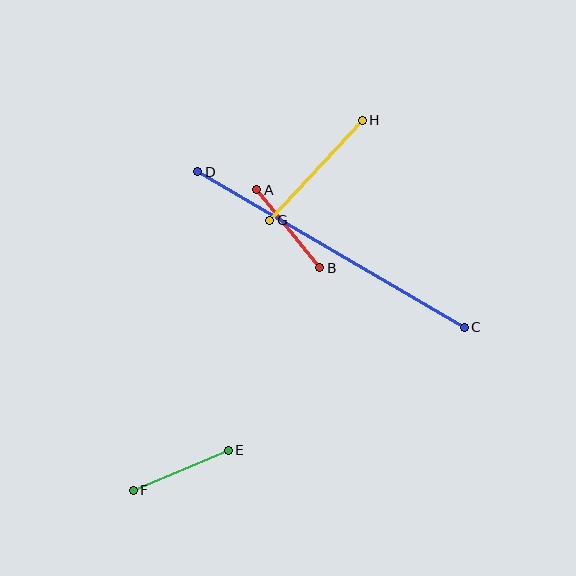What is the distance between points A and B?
The distance is approximately 100 pixels.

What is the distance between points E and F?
The distance is approximately 103 pixels.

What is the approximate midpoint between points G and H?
The midpoint is at approximately (316, 170) pixels.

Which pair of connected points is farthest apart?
Points C and D are farthest apart.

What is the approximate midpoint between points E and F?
The midpoint is at approximately (181, 470) pixels.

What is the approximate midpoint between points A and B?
The midpoint is at approximately (288, 229) pixels.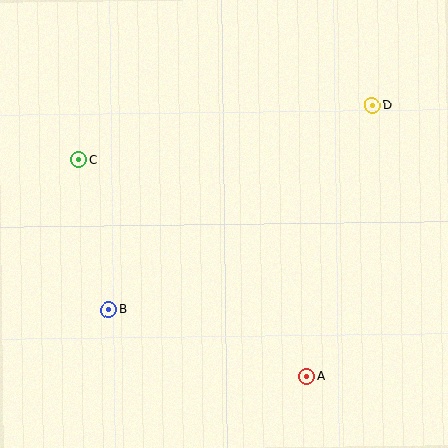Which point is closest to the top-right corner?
Point D is closest to the top-right corner.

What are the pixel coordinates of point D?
Point D is at (372, 105).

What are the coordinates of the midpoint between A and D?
The midpoint between A and D is at (340, 241).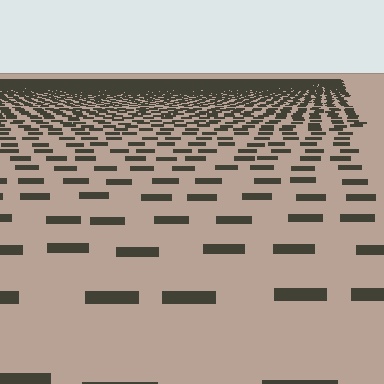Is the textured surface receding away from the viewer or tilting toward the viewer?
The surface is receding away from the viewer. Texture elements get smaller and denser toward the top.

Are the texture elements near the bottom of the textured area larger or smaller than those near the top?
Larger. Near the bottom, elements are closer to the viewer and appear at a bigger on-screen size.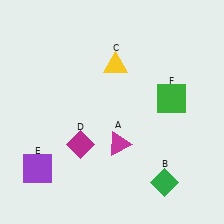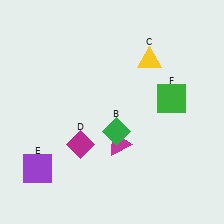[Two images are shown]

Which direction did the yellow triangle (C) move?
The yellow triangle (C) moved right.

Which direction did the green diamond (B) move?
The green diamond (B) moved up.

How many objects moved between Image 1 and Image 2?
2 objects moved between the two images.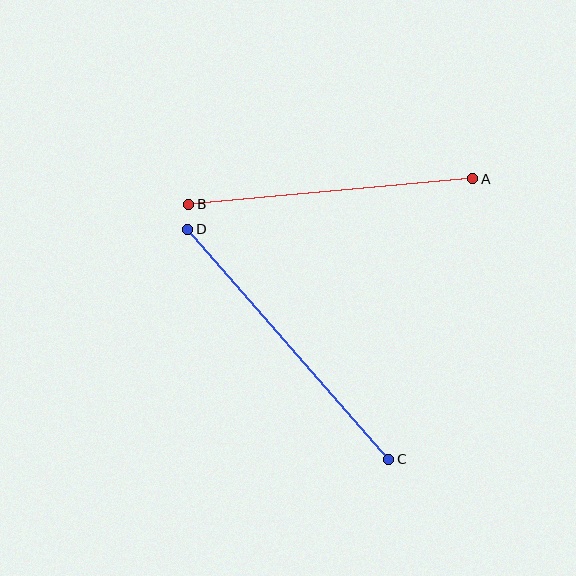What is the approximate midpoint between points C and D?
The midpoint is at approximately (288, 344) pixels.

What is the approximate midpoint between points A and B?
The midpoint is at approximately (331, 191) pixels.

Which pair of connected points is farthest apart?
Points C and D are farthest apart.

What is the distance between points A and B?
The distance is approximately 285 pixels.